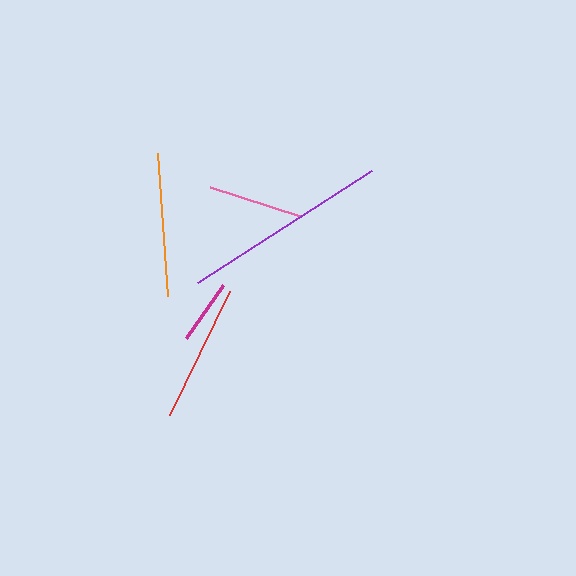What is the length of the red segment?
The red segment is approximately 138 pixels long.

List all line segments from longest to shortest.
From longest to shortest: purple, orange, red, pink, magenta.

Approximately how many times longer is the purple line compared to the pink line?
The purple line is approximately 2.2 times the length of the pink line.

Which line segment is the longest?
The purple line is the longest at approximately 207 pixels.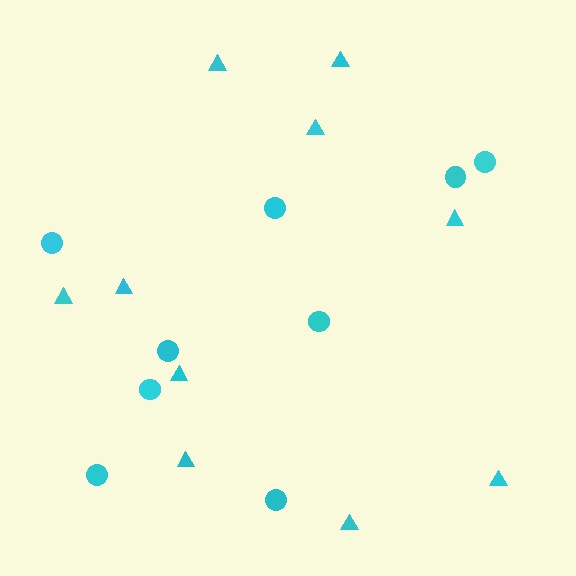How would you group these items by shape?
There are 2 groups: one group of circles (9) and one group of triangles (10).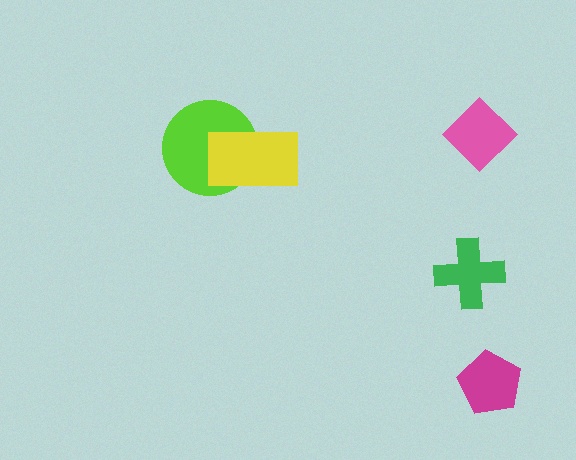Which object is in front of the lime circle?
The yellow rectangle is in front of the lime circle.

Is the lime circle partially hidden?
Yes, it is partially covered by another shape.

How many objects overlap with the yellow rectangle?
1 object overlaps with the yellow rectangle.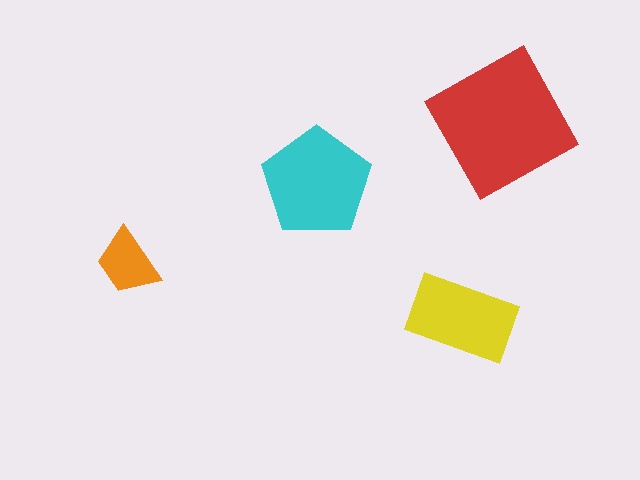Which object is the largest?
The red square.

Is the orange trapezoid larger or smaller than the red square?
Smaller.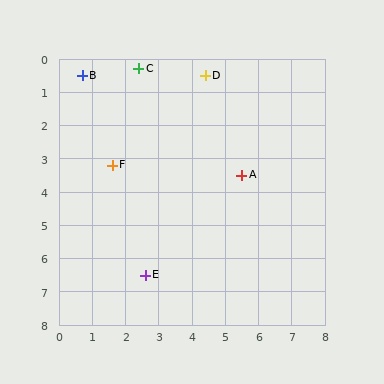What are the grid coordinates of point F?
Point F is at approximately (1.6, 3.2).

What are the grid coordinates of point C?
Point C is at approximately (2.4, 0.3).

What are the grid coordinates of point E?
Point E is at approximately (2.6, 6.5).